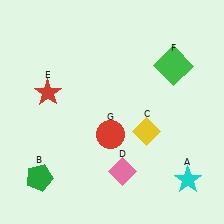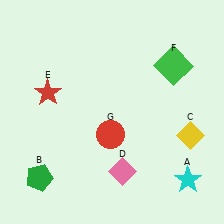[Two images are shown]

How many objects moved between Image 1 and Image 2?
1 object moved between the two images.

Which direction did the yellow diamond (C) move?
The yellow diamond (C) moved right.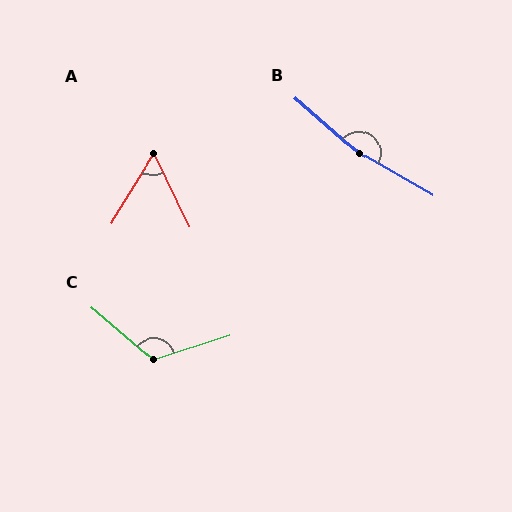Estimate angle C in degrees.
Approximately 122 degrees.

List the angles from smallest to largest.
A (57°), C (122°), B (169°).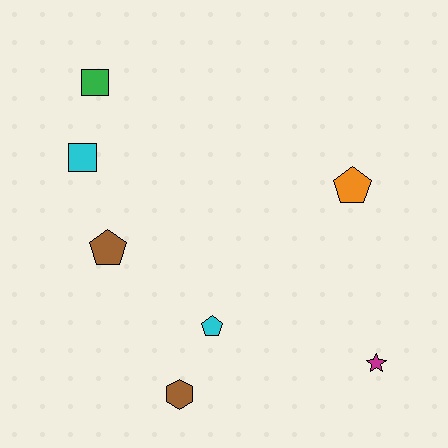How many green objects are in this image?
There is 1 green object.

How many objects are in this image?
There are 7 objects.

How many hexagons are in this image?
There is 1 hexagon.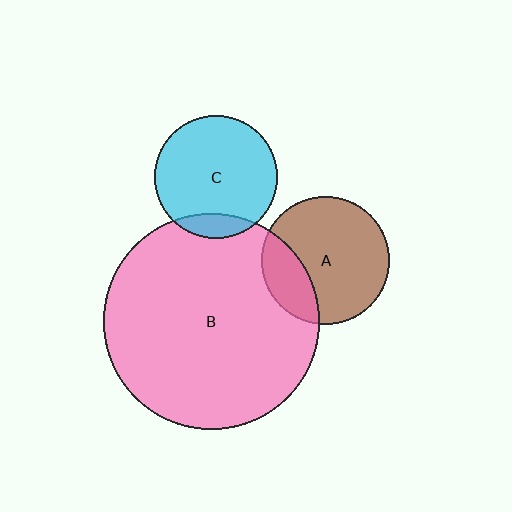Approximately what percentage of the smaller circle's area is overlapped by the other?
Approximately 25%.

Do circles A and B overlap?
Yes.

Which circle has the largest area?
Circle B (pink).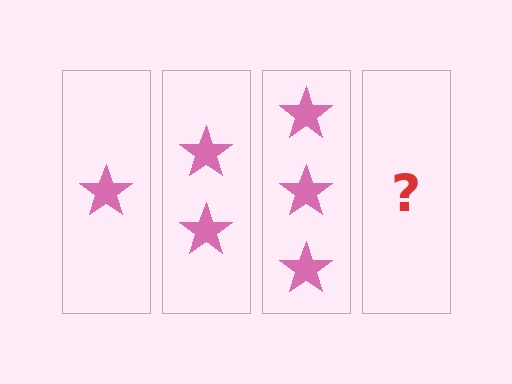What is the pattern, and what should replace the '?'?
The pattern is that each step adds one more star. The '?' should be 4 stars.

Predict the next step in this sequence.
The next step is 4 stars.